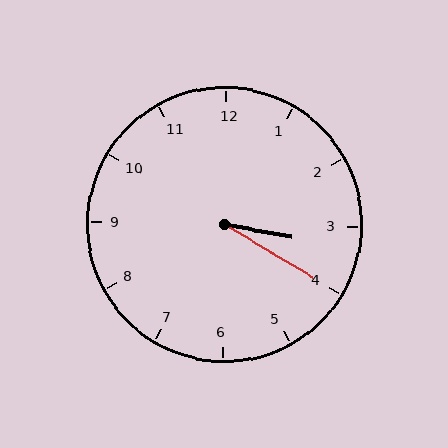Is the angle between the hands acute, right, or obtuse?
It is acute.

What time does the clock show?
3:20.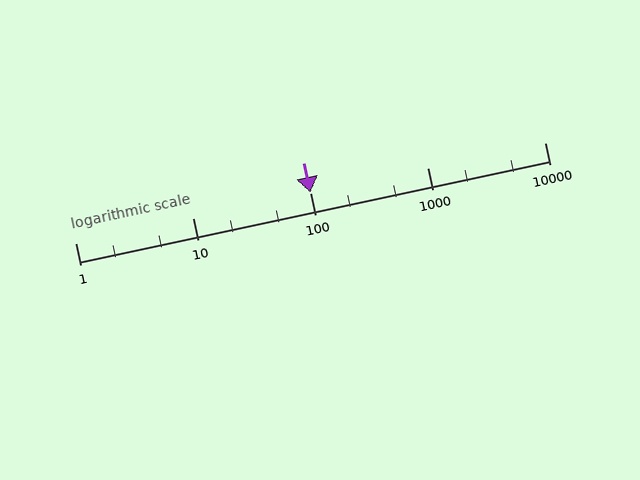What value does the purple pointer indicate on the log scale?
The pointer indicates approximately 100.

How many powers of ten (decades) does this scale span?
The scale spans 4 decades, from 1 to 10000.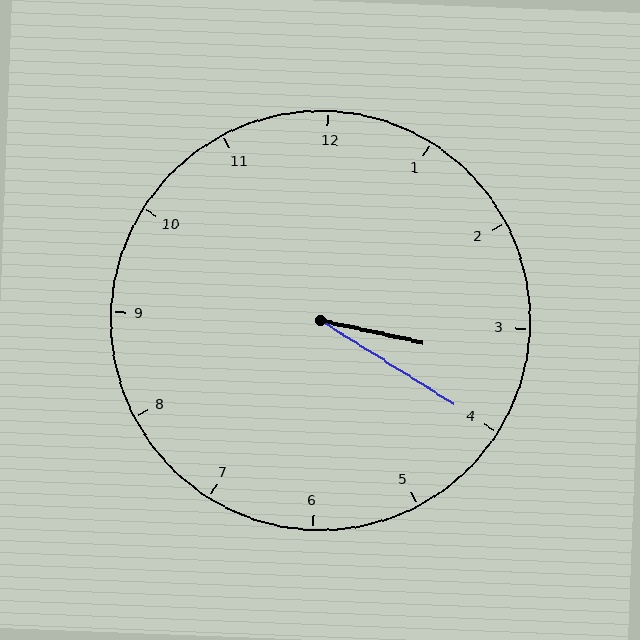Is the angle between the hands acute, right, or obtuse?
It is acute.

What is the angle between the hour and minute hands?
Approximately 20 degrees.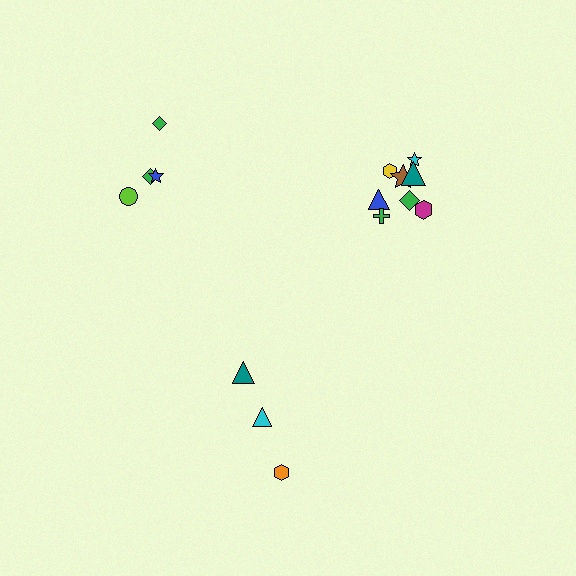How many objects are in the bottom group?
There are 3 objects.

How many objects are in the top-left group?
There are 4 objects.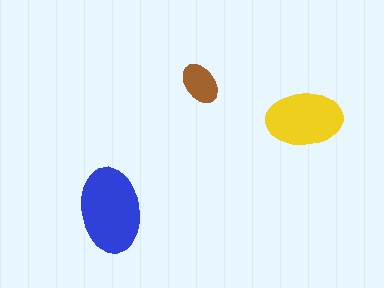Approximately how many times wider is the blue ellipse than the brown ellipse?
About 2 times wider.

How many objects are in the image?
There are 3 objects in the image.